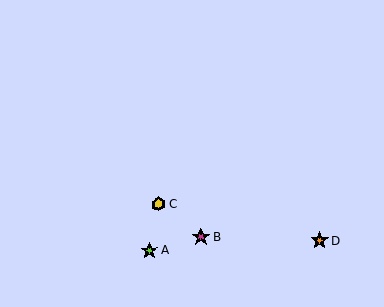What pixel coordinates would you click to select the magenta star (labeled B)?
Click at (201, 237) to select the magenta star B.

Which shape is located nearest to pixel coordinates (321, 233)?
The orange star (labeled D) at (320, 241) is nearest to that location.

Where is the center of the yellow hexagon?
The center of the yellow hexagon is at (159, 204).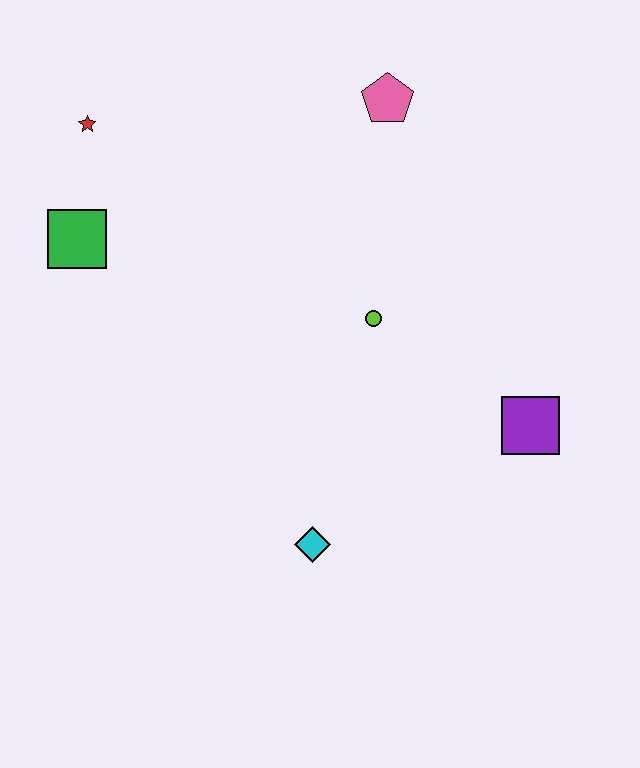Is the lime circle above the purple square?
Yes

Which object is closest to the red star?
The green square is closest to the red star.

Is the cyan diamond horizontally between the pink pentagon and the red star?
Yes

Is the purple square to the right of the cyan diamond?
Yes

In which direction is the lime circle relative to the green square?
The lime circle is to the right of the green square.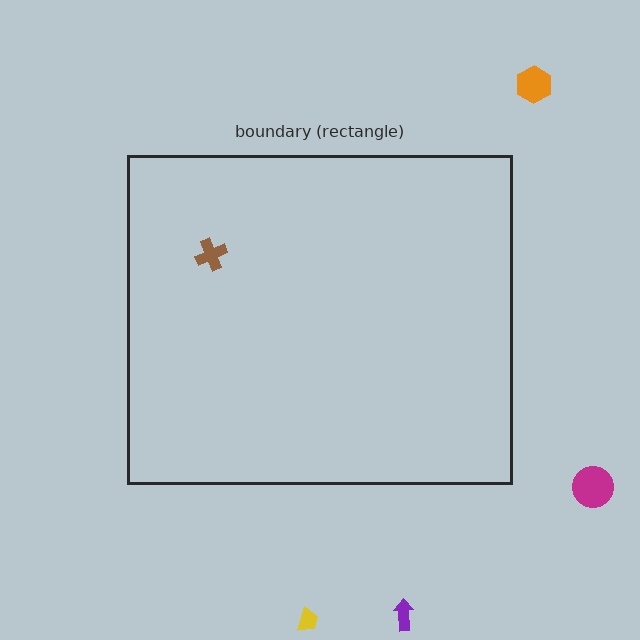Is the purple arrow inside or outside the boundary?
Outside.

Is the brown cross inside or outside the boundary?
Inside.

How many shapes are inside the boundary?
1 inside, 4 outside.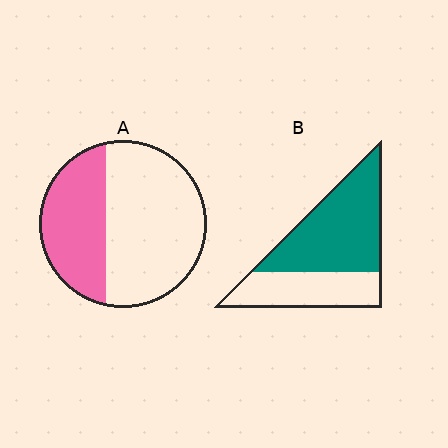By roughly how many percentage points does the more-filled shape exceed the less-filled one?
By roughly 25 percentage points (B over A).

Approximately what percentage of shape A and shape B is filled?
A is approximately 35% and B is approximately 60%.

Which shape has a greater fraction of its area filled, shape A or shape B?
Shape B.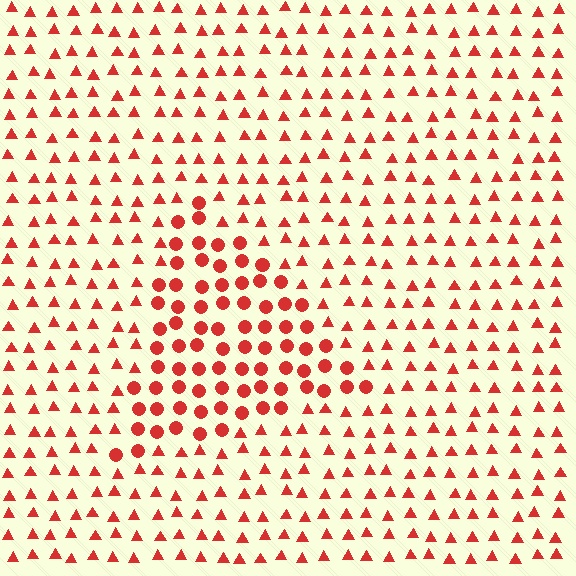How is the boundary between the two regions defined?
The boundary is defined by a change in element shape: circles inside vs. triangles outside. All elements share the same color and spacing.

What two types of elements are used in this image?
The image uses circles inside the triangle region and triangles outside it.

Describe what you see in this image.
The image is filled with small red elements arranged in a uniform grid. A triangle-shaped region contains circles, while the surrounding area contains triangles. The boundary is defined purely by the change in element shape.